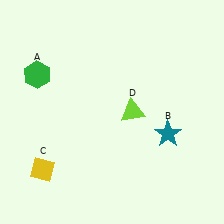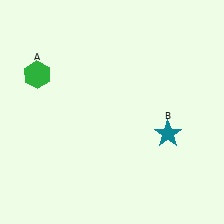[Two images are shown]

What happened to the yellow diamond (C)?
The yellow diamond (C) was removed in Image 2. It was in the bottom-left area of Image 1.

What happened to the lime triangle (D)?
The lime triangle (D) was removed in Image 2. It was in the top-right area of Image 1.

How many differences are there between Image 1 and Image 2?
There are 2 differences between the two images.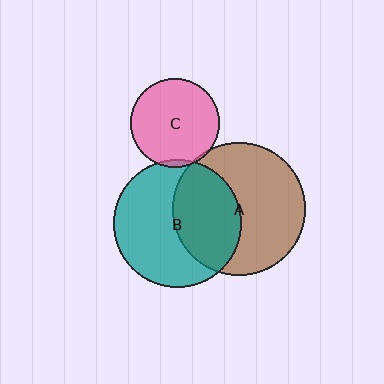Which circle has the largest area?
Circle A (brown).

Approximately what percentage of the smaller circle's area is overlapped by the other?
Approximately 45%.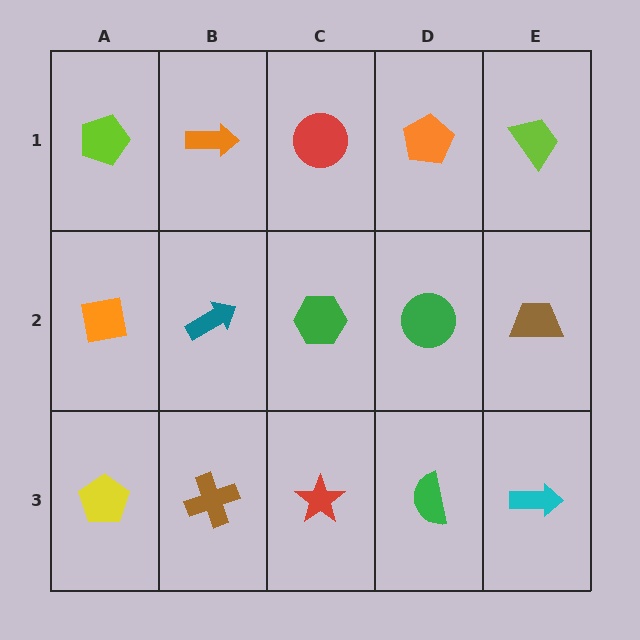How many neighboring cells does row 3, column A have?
2.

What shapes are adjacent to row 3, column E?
A brown trapezoid (row 2, column E), a green semicircle (row 3, column D).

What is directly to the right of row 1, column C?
An orange pentagon.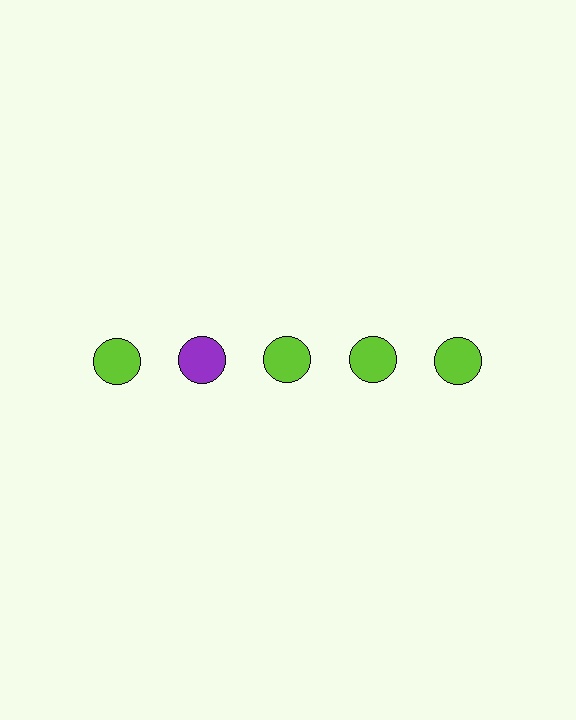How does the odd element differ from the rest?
It has a different color: purple instead of lime.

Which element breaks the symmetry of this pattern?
The purple circle in the top row, second from left column breaks the symmetry. All other shapes are lime circles.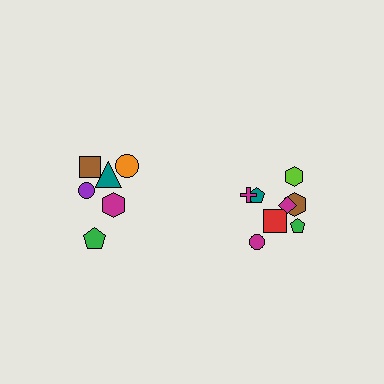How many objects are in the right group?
There are 8 objects.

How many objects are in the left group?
There are 6 objects.